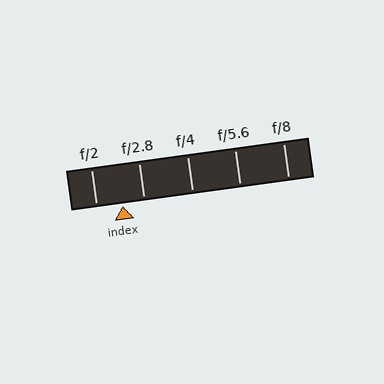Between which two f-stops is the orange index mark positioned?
The index mark is between f/2 and f/2.8.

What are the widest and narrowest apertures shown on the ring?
The widest aperture shown is f/2 and the narrowest is f/8.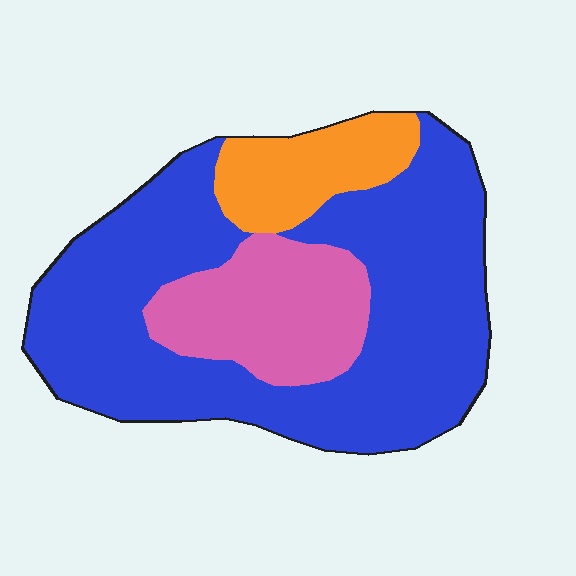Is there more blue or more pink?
Blue.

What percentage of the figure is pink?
Pink takes up about one fifth (1/5) of the figure.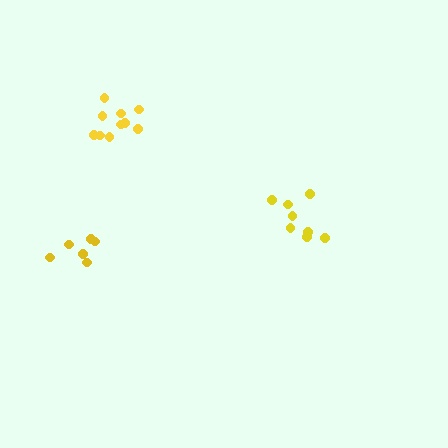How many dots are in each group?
Group 1: 8 dots, Group 2: 10 dots, Group 3: 6 dots (24 total).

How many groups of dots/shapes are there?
There are 3 groups.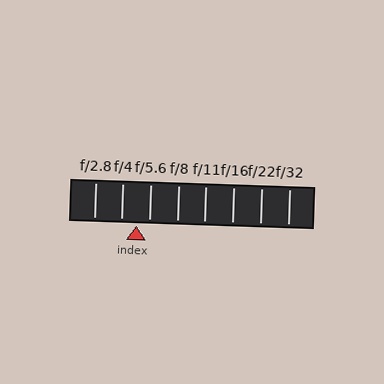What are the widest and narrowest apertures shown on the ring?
The widest aperture shown is f/2.8 and the narrowest is f/32.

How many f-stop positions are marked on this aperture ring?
There are 8 f-stop positions marked.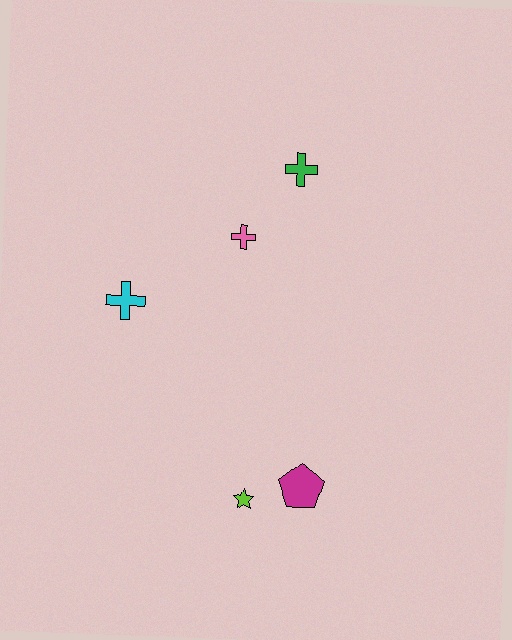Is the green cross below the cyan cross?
No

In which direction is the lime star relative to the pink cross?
The lime star is below the pink cross.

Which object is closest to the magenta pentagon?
The lime star is closest to the magenta pentagon.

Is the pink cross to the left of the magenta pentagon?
Yes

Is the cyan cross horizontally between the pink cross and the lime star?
No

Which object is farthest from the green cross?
The lime star is farthest from the green cross.